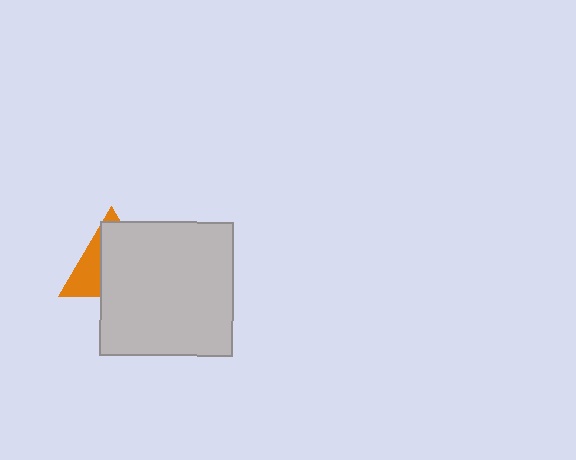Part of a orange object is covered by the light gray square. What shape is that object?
It is a triangle.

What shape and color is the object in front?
The object in front is a light gray square.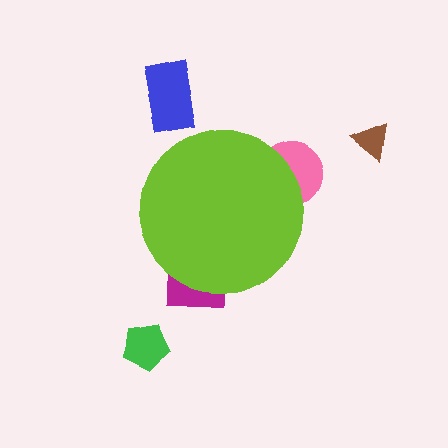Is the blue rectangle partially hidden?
No, the blue rectangle is fully visible.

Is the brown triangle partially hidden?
No, the brown triangle is fully visible.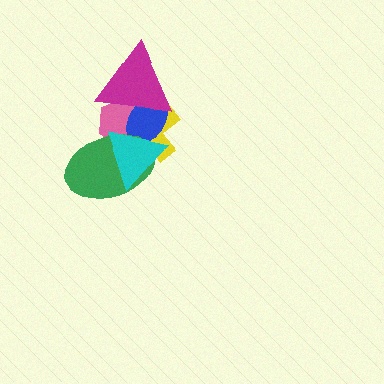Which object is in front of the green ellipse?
The cyan triangle is in front of the green ellipse.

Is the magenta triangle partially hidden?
Yes, it is partially covered by another shape.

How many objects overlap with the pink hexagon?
5 objects overlap with the pink hexagon.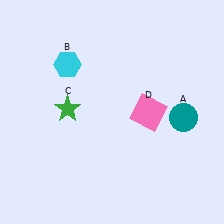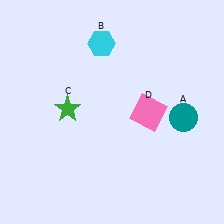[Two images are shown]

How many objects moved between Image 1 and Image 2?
1 object moved between the two images.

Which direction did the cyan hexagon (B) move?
The cyan hexagon (B) moved right.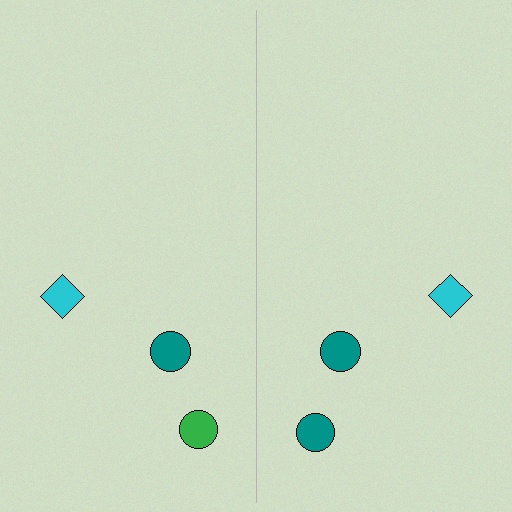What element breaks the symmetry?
The teal circle on the right side breaks the symmetry — its mirror counterpart is green.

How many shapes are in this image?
There are 6 shapes in this image.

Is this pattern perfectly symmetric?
No, the pattern is not perfectly symmetric. The teal circle on the right side breaks the symmetry — its mirror counterpart is green.